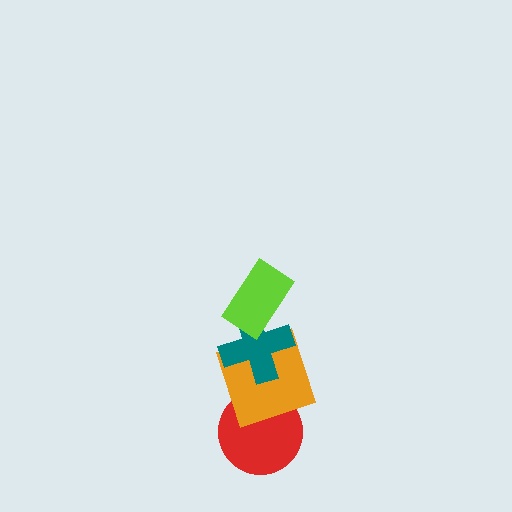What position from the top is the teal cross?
The teal cross is 2nd from the top.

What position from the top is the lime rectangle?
The lime rectangle is 1st from the top.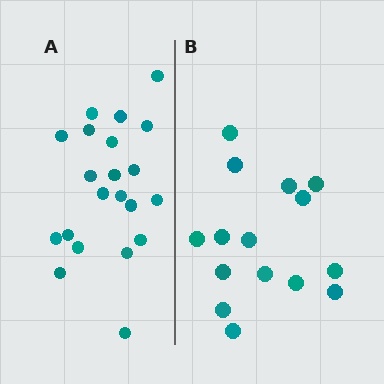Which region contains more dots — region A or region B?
Region A (the left region) has more dots.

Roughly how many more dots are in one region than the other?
Region A has about 6 more dots than region B.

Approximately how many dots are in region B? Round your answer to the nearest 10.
About 20 dots. (The exact count is 15, which rounds to 20.)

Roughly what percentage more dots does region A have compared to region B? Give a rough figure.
About 40% more.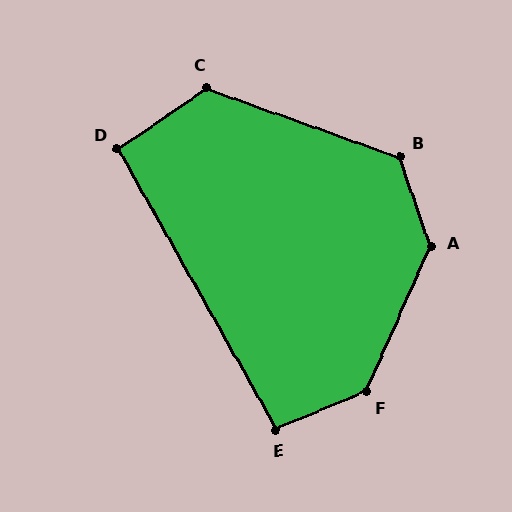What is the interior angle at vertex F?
Approximately 137 degrees (obtuse).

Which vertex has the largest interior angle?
A, at approximately 137 degrees.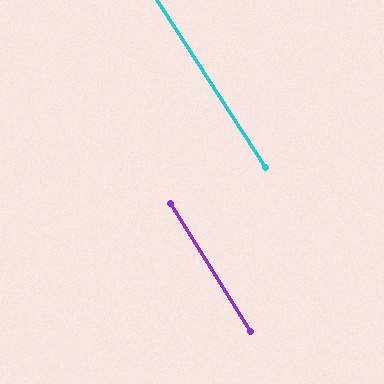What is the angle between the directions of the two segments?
Approximately 1 degree.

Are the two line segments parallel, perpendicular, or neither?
Parallel — their directions differ by only 1.1°.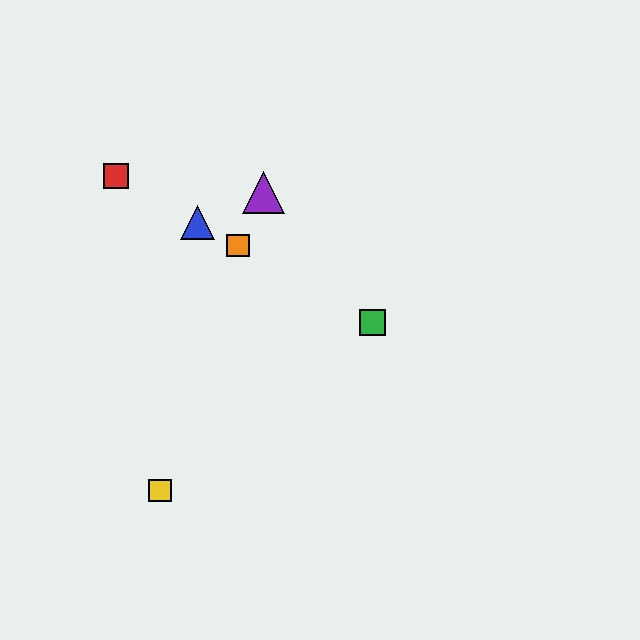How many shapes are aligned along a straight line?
4 shapes (the red square, the blue triangle, the green square, the orange square) are aligned along a straight line.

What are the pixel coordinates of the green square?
The green square is at (373, 322).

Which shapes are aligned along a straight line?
The red square, the blue triangle, the green square, the orange square are aligned along a straight line.